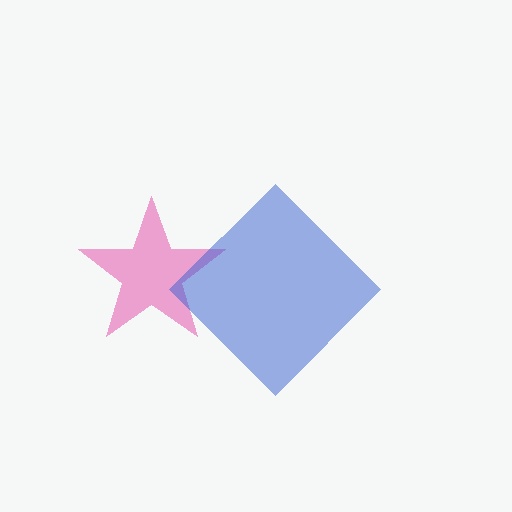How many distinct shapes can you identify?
There are 2 distinct shapes: a pink star, a blue diamond.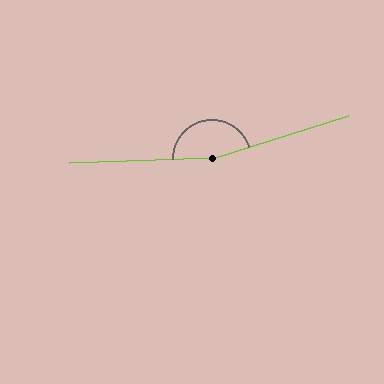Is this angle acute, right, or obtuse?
It is obtuse.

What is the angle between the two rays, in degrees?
Approximately 164 degrees.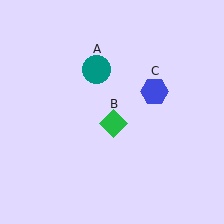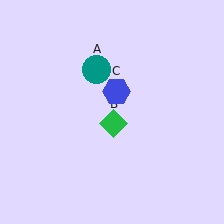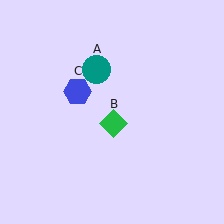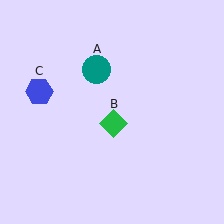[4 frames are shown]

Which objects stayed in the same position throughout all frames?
Teal circle (object A) and green diamond (object B) remained stationary.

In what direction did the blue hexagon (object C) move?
The blue hexagon (object C) moved left.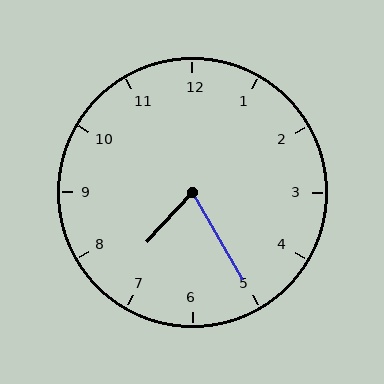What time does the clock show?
7:25.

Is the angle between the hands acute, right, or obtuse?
It is acute.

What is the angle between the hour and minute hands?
Approximately 72 degrees.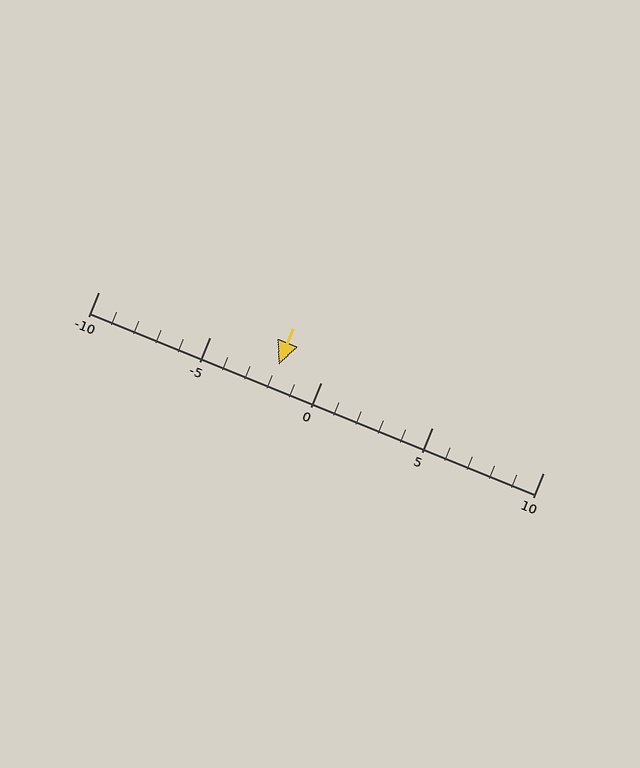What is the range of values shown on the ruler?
The ruler shows values from -10 to 10.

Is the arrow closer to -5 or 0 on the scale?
The arrow is closer to 0.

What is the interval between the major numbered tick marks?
The major tick marks are spaced 5 units apart.